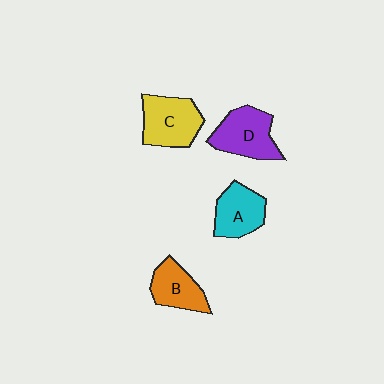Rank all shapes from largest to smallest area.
From largest to smallest: C (yellow), D (purple), A (cyan), B (orange).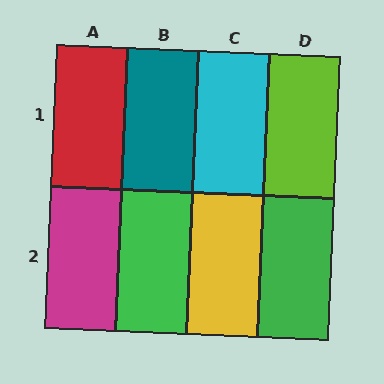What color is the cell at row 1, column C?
Cyan.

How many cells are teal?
1 cell is teal.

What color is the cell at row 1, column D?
Lime.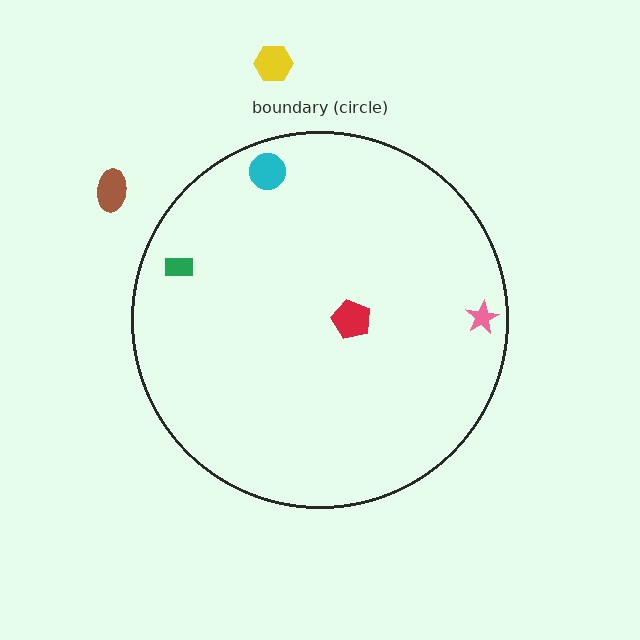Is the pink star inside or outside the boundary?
Inside.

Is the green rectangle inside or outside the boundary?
Inside.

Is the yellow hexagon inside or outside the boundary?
Outside.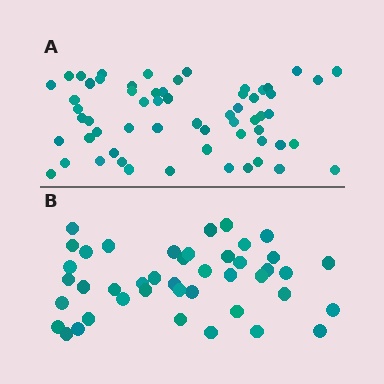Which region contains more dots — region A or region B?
Region A (the top region) has more dots.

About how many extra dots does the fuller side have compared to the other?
Region A has approximately 15 more dots than region B.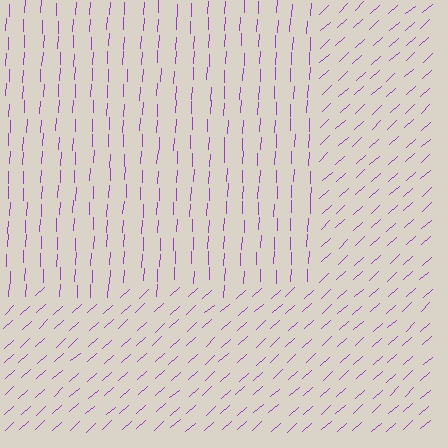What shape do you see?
I see a rectangle.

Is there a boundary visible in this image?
Yes, there is a texture boundary formed by a change in line orientation.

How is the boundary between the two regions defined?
The boundary is defined purely by a change in line orientation (approximately 45 degrees difference). All lines are the same color and thickness.